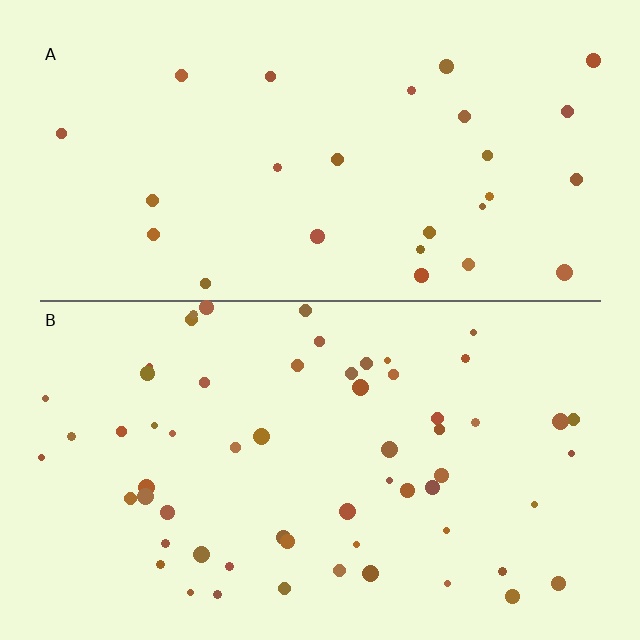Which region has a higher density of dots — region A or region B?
B (the bottom).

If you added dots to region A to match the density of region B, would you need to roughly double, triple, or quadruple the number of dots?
Approximately double.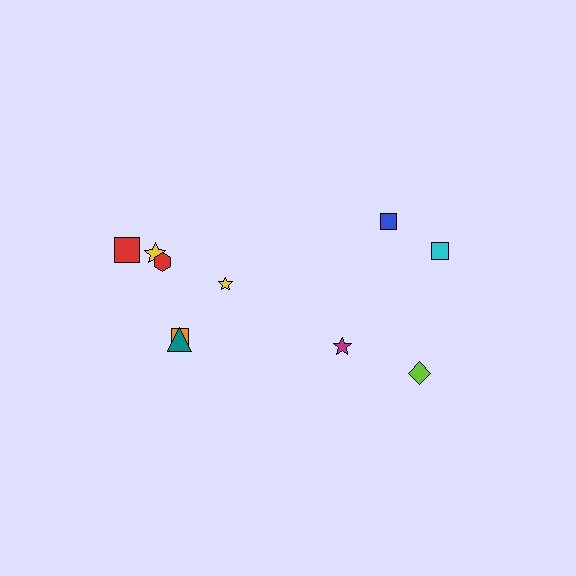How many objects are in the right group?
There are 4 objects.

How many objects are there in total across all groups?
There are 10 objects.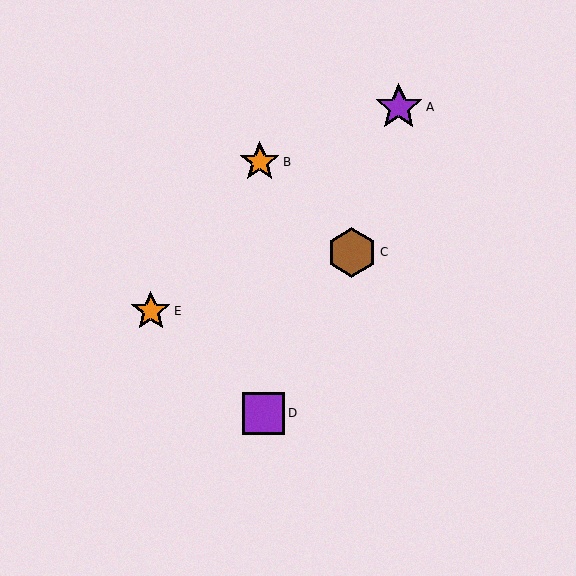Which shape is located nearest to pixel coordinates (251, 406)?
The purple square (labeled D) at (264, 413) is nearest to that location.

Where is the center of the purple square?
The center of the purple square is at (264, 413).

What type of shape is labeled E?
Shape E is an orange star.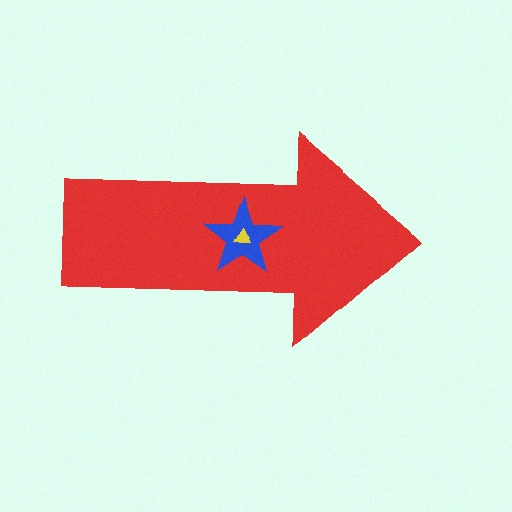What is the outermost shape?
The red arrow.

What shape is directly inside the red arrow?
The blue star.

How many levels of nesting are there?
3.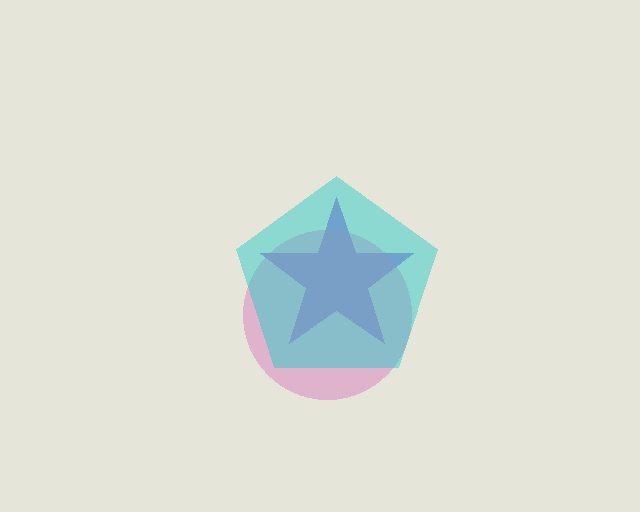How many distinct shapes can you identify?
There are 3 distinct shapes: a purple star, a pink circle, a cyan pentagon.